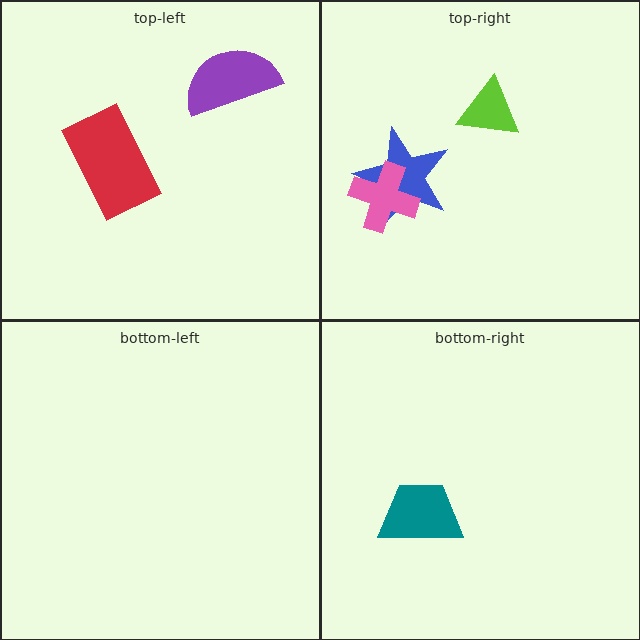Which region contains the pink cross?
The top-right region.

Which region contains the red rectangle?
The top-left region.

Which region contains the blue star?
The top-right region.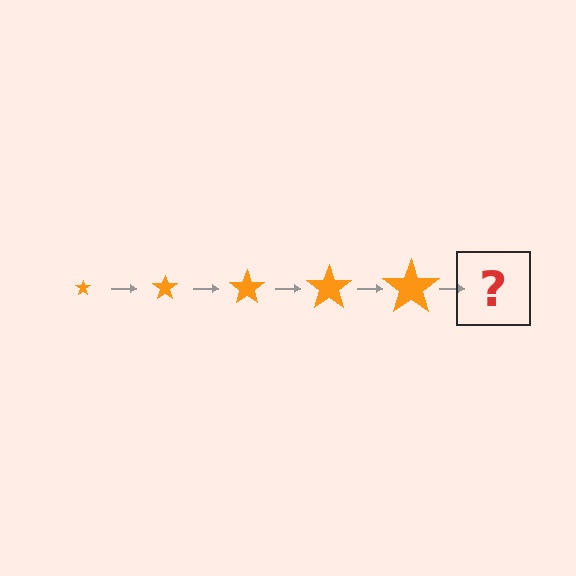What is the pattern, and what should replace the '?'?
The pattern is that the star gets progressively larger each step. The '?' should be an orange star, larger than the previous one.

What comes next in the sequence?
The next element should be an orange star, larger than the previous one.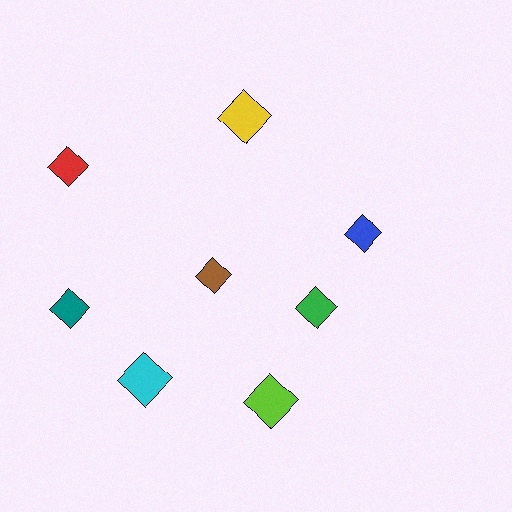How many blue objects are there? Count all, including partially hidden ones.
There is 1 blue object.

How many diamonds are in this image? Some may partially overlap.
There are 8 diamonds.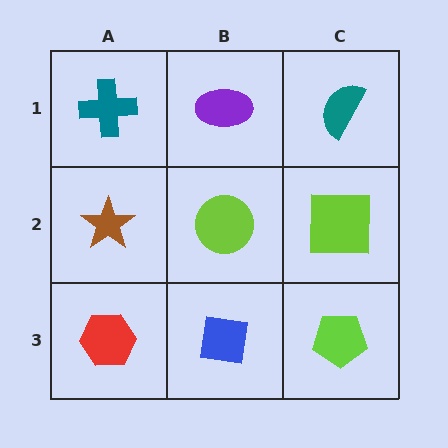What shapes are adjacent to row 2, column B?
A purple ellipse (row 1, column B), a blue square (row 3, column B), a brown star (row 2, column A), a lime square (row 2, column C).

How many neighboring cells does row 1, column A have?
2.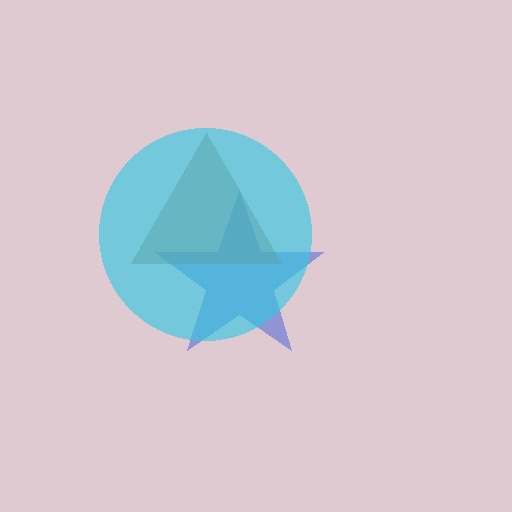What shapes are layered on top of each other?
The layered shapes are: a blue star, a brown triangle, a cyan circle.